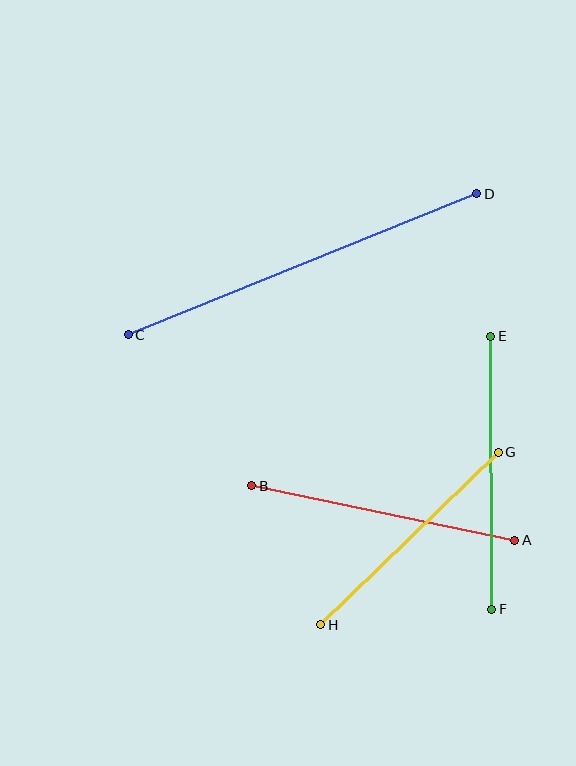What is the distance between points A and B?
The distance is approximately 268 pixels.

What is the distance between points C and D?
The distance is approximately 376 pixels.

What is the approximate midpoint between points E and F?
The midpoint is at approximately (491, 473) pixels.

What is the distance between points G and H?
The distance is approximately 247 pixels.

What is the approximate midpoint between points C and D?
The midpoint is at approximately (302, 264) pixels.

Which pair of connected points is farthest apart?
Points C and D are farthest apart.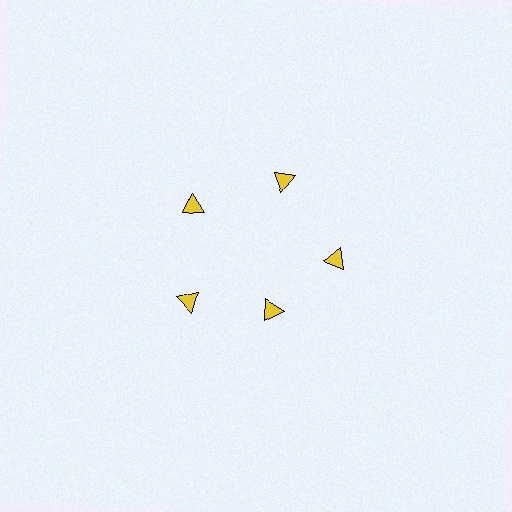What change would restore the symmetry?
The symmetry would be restored by moving it outward, back onto the ring so that all 5 triangles sit at equal angles and equal distance from the center.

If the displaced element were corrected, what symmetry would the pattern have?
It would have 5-fold rotational symmetry — the pattern would map onto itself every 72 degrees.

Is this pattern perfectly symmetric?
No. The 5 yellow triangles are arranged in a ring, but one element near the 5 o'clock position is pulled inward toward the center, breaking the 5-fold rotational symmetry.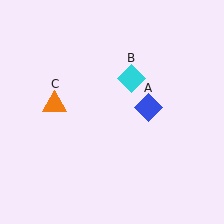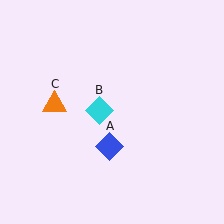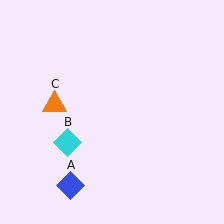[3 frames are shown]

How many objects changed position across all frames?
2 objects changed position: blue diamond (object A), cyan diamond (object B).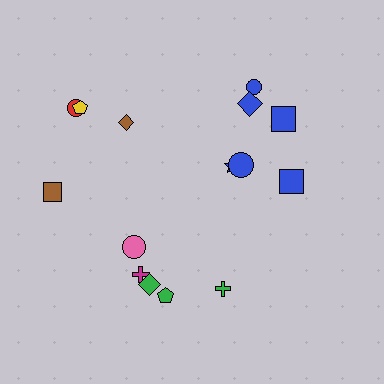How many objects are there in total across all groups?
There are 15 objects.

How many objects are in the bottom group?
There are 5 objects.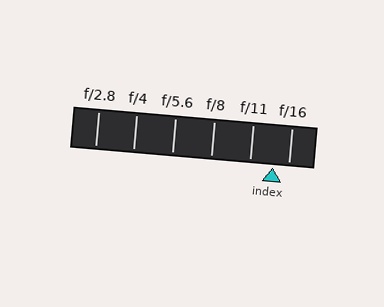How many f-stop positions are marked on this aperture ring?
There are 6 f-stop positions marked.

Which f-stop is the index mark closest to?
The index mark is closest to f/16.